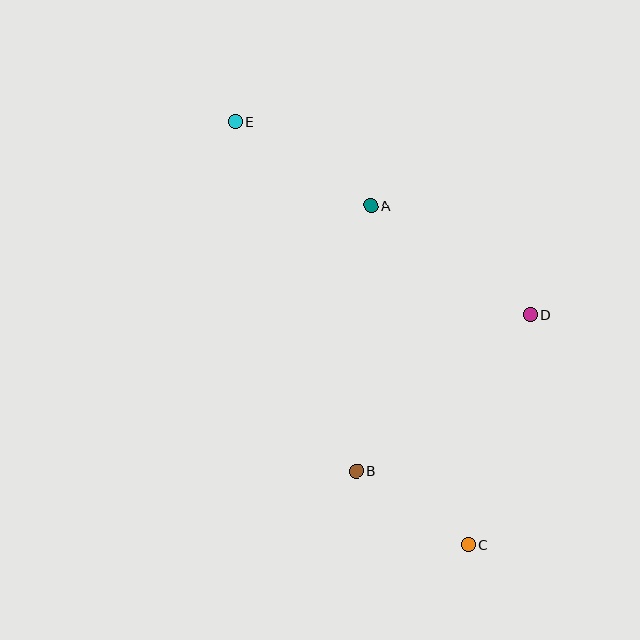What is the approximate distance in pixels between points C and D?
The distance between C and D is approximately 238 pixels.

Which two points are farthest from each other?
Points C and E are farthest from each other.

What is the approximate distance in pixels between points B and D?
The distance between B and D is approximately 234 pixels.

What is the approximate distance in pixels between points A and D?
The distance between A and D is approximately 193 pixels.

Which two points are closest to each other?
Points B and C are closest to each other.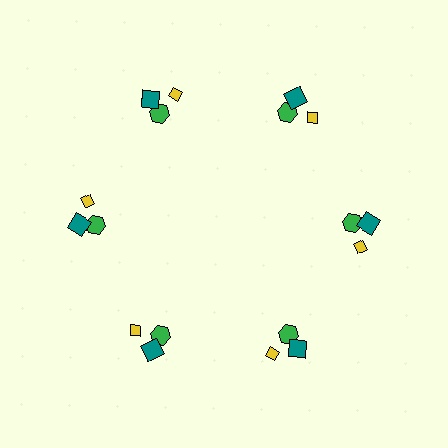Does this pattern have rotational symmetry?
Yes, this pattern has 6-fold rotational symmetry. It looks the same after rotating 60 degrees around the center.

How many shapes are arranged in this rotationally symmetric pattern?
There are 18 shapes, arranged in 6 groups of 3.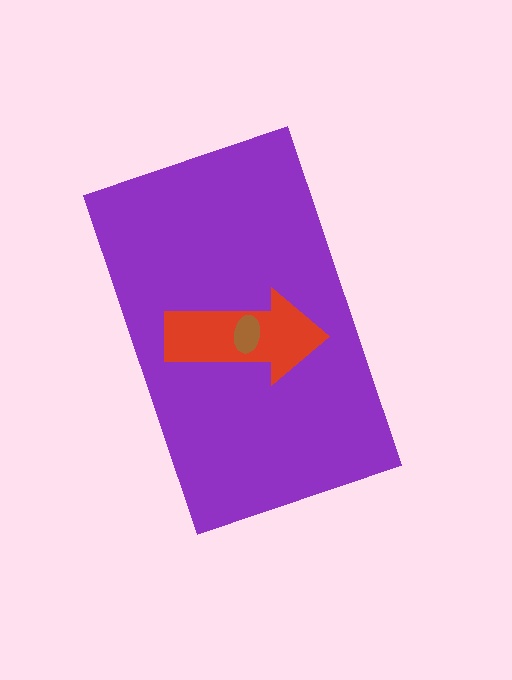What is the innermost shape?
The brown ellipse.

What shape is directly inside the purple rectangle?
The red arrow.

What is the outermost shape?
The purple rectangle.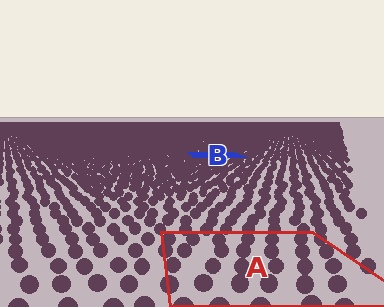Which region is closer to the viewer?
Region A is closer. The texture elements there are larger and more spread out.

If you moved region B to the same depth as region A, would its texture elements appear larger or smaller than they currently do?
They would appear larger. At a closer depth, the same texture elements are projected at a bigger on-screen size.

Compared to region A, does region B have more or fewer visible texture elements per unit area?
Region B has more texture elements per unit area — they are packed more densely because it is farther away.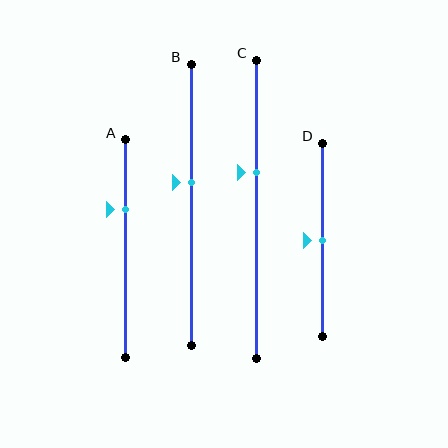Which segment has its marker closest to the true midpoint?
Segment D has its marker closest to the true midpoint.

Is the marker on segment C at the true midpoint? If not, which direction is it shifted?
No, the marker on segment C is shifted upward by about 12% of the segment length.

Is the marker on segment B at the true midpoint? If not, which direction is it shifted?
No, the marker on segment B is shifted upward by about 8% of the segment length.